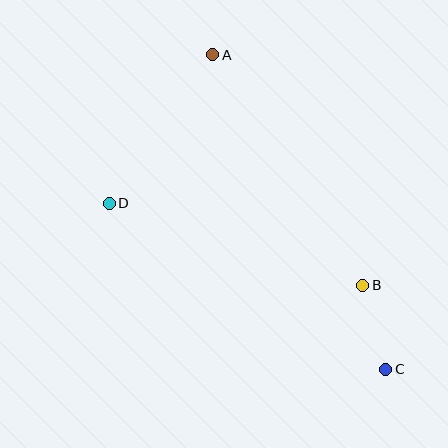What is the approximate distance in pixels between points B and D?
The distance between B and D is approximately 267 pixels.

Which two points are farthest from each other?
Points A and C are farthest from each other.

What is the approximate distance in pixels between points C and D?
The distance between C and D is approximately 322 pixels.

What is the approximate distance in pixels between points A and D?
The distance between A and D is approximately 182 pixels.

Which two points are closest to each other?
Points B and C are closest to each other.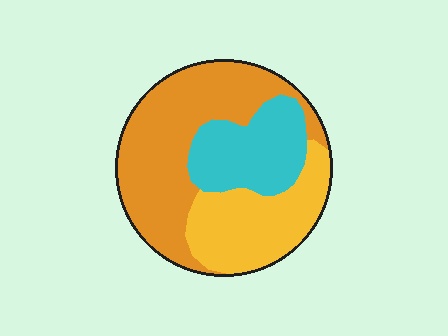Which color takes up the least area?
Cyan, at roughly 25%.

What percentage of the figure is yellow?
Yellow covers 29% of the figure.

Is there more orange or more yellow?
Orange.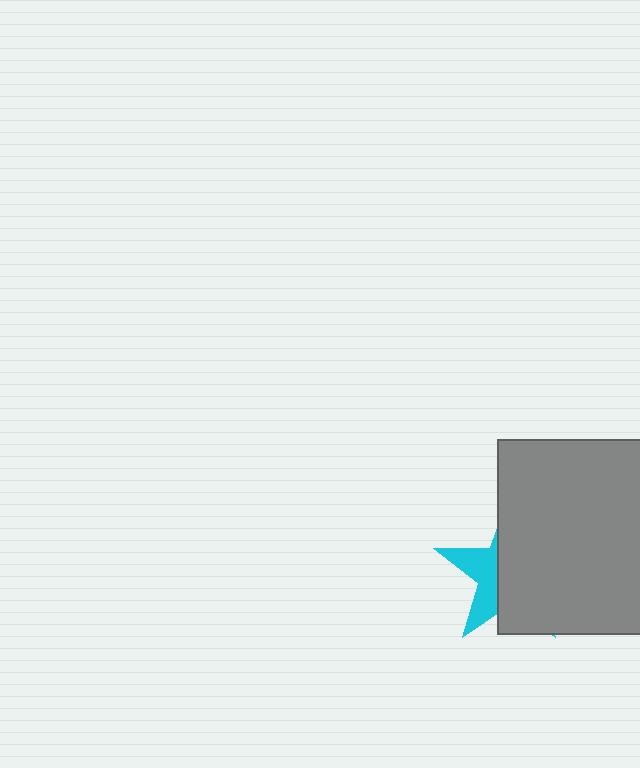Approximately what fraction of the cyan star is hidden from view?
Roughly 65% of the cyan star is hidden behind the gray square.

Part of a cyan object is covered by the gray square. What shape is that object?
It is a star.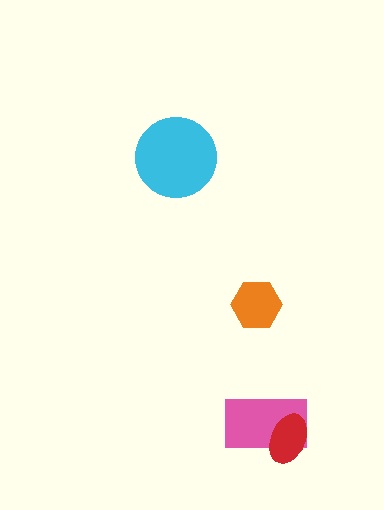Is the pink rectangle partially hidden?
Yes, it is partially covered by another shape.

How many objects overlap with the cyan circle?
0 objects overlap with the cyan circle.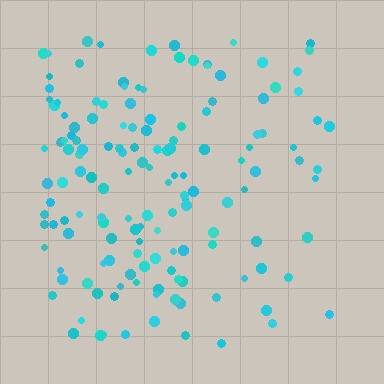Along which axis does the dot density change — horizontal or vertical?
Horizontal.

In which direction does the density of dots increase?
From right to left, with the left side densest.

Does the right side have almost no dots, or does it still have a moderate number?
Still a moderate number, just noticeably fewer than the left.